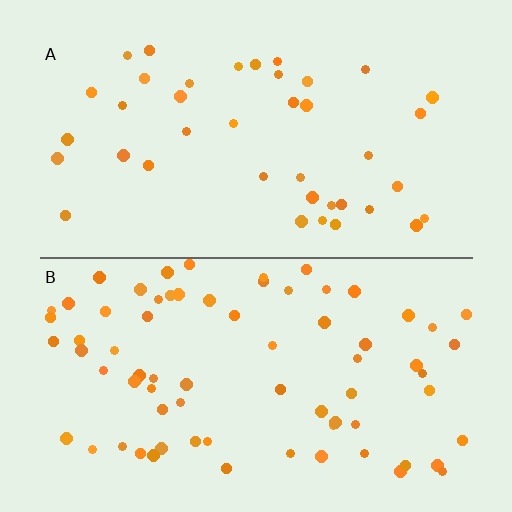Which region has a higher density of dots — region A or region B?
B (the bottom).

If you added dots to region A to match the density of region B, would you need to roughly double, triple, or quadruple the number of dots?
Approximately double.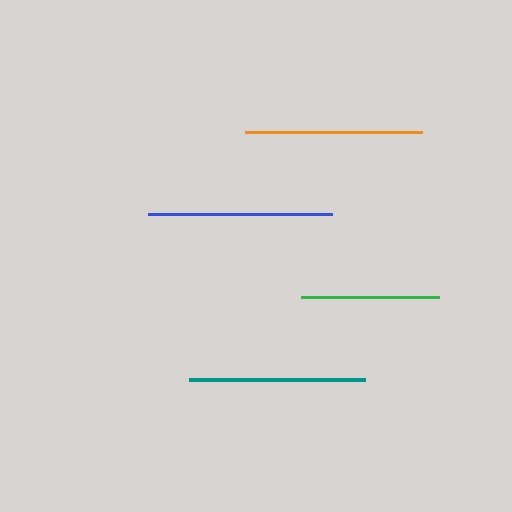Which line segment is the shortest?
The green line is the shortest at approximately 138 pixels.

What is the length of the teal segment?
The teal segment is approximately 175 pixels long.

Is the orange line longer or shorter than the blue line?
The blue line is longer than the orange line.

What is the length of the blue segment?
The blue segment is approximately 183 pixels long.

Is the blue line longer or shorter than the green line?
The blue line is longer than the green line.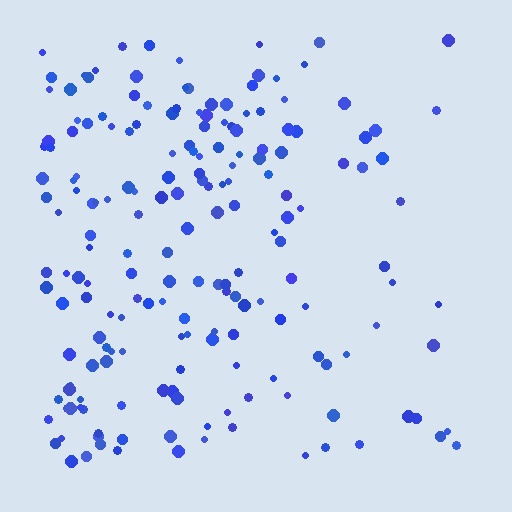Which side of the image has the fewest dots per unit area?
The right.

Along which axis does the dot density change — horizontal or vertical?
Horizontal.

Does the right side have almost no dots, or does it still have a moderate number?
Still a moderate number, just noticeably fewer than the left.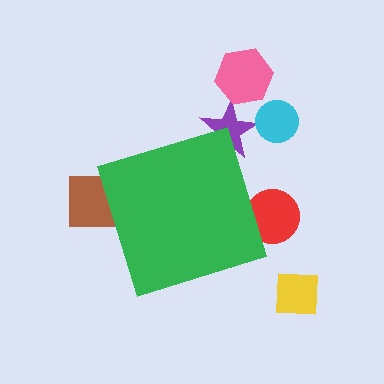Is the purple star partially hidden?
Yes, the purple star is partially hidden behind the green diamond.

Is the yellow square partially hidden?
No, the yellow square is fully visible.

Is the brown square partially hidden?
Yes, the brown square is partially hidden behind the green diamond.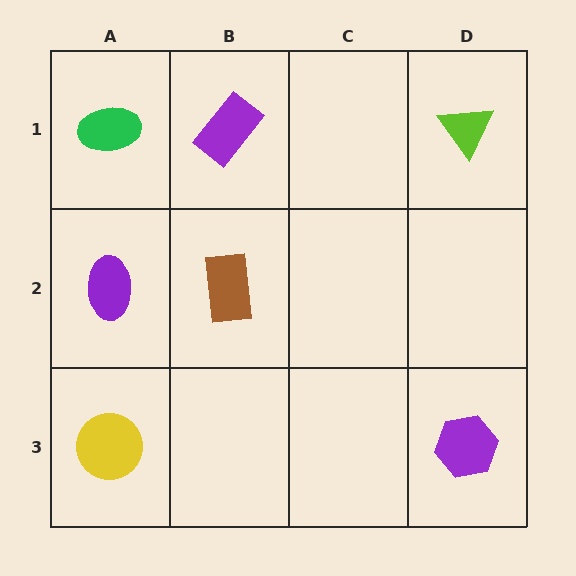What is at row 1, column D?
A lime triangle.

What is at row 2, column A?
A purple ellipse.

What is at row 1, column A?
A green ellipse.